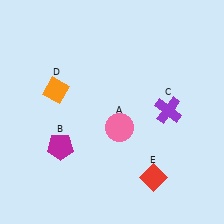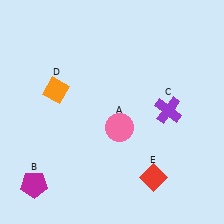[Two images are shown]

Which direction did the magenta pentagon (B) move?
The magenta pentagon (B) moved down.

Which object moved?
The magenta pentagon (B) moved down.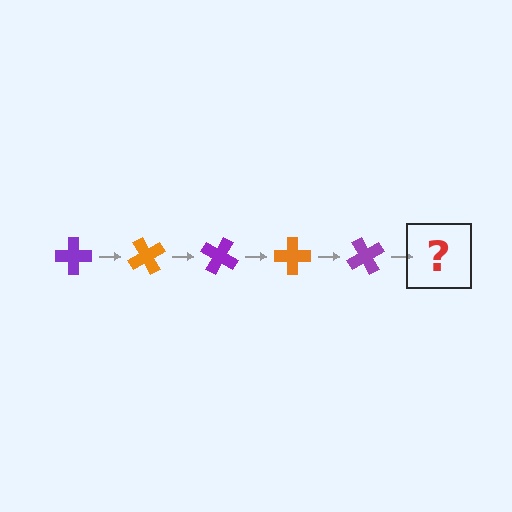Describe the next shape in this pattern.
It should be an orange cross, rotated 300 degrees from the start.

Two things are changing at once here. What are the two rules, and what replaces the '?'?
The two rules are that it rotates 60 degrees each step and the color cycles through purple and orange. The '?' should be an orange cross, rotated 300 degrees from the start.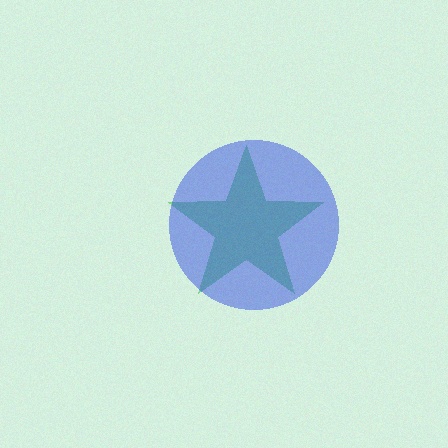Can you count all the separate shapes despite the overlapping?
Yes, there are 2 separate shapes.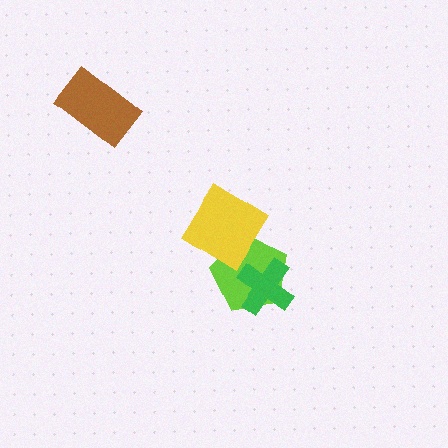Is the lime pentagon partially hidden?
Yes, it is partially covered by another shape.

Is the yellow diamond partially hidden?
No, no other shape covers it.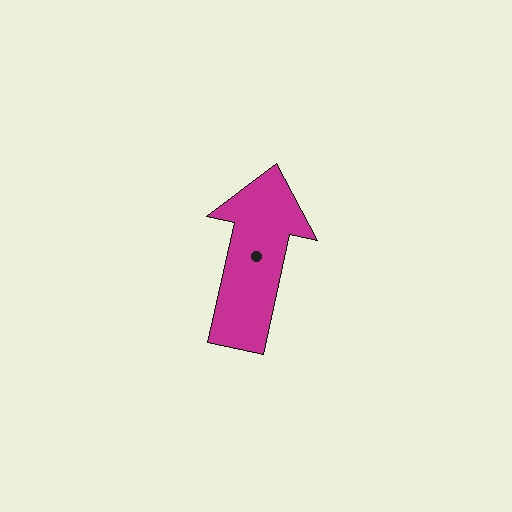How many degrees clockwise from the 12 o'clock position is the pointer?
Approximately 13 degrees.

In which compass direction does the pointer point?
North.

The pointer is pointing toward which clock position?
Roughly 12 o'clock.